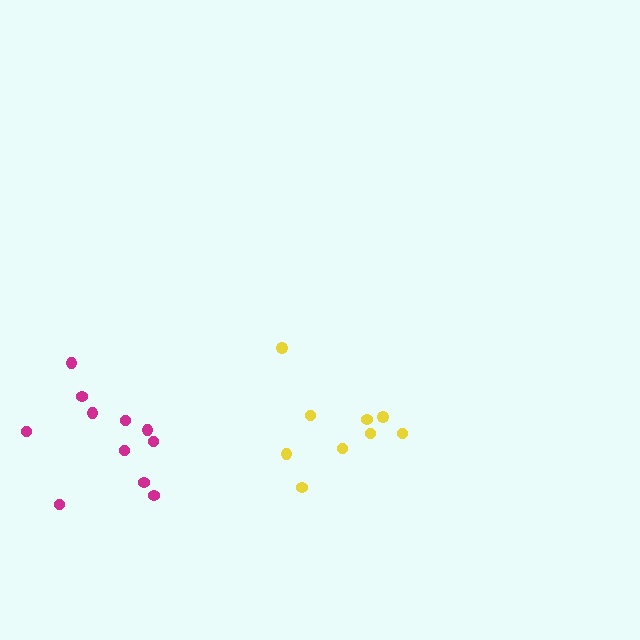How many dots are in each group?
Group 1: 11 dots, Group 2: 9 dots (20 total).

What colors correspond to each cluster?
The clusters are colored: magenta, yellow.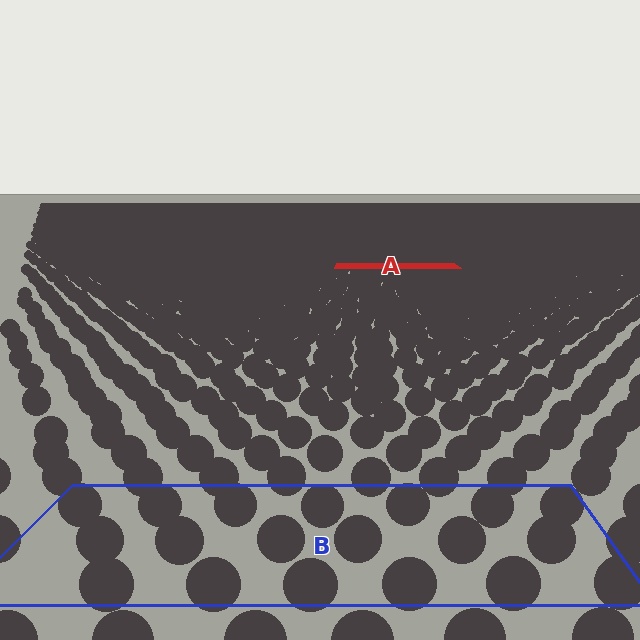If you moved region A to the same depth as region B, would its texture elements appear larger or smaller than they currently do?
They would appear larger. At a closer depth, the same texture elements are projected at a bigger on-screen size.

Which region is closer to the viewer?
Region B is closer. The texture elements there are larger and more spread out.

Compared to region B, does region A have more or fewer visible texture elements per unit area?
Region A has more texture elements per unit area — they are packed more densely because it is farther away.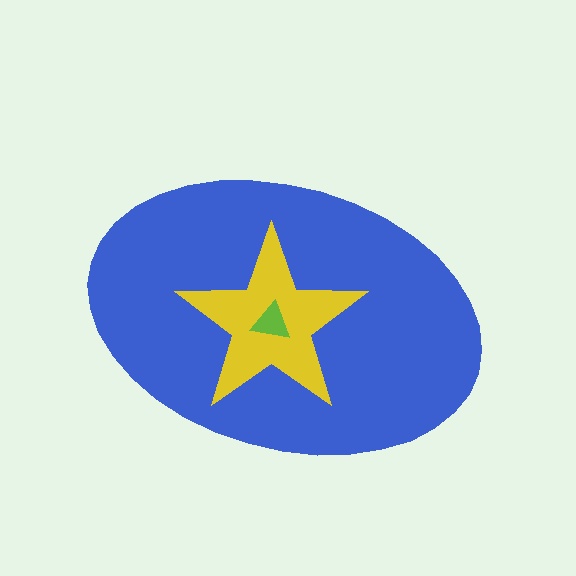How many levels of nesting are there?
3.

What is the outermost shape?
The blue ellipse.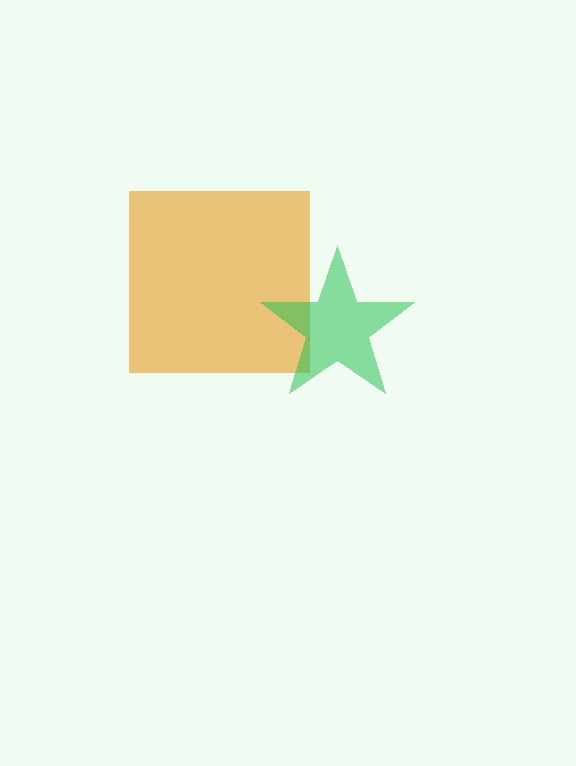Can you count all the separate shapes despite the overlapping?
Yes, there are 2 separate shapes.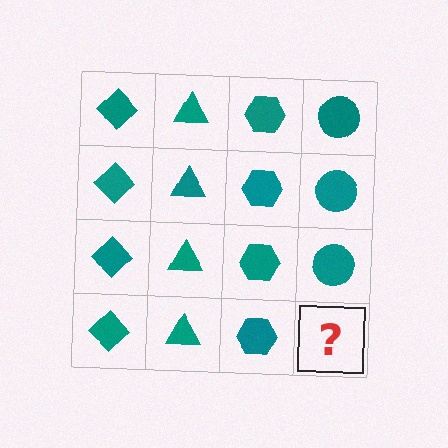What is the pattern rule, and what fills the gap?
The rule is that each column has a consistent shape. The gap should be filled with a teal circle.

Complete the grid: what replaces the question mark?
The question mark should be replaced with a teal circle.